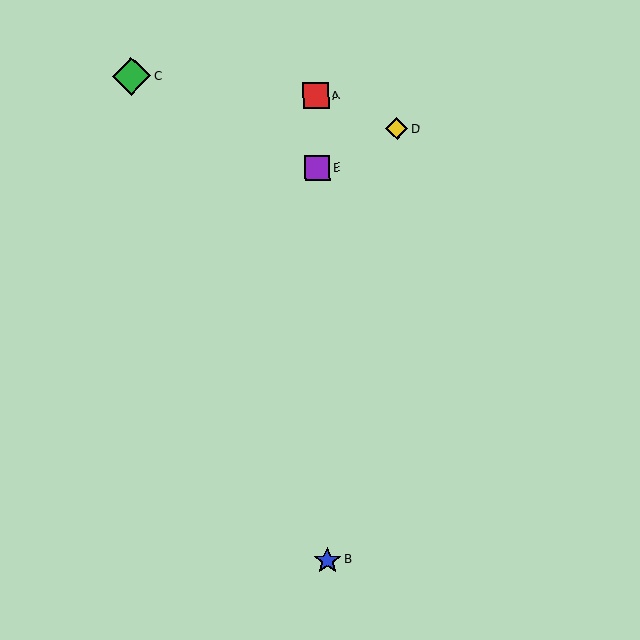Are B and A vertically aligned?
Yes, both are at x≈327.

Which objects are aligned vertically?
Objects A, B, E are aligned vertically.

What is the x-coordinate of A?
Object A is at x≈316.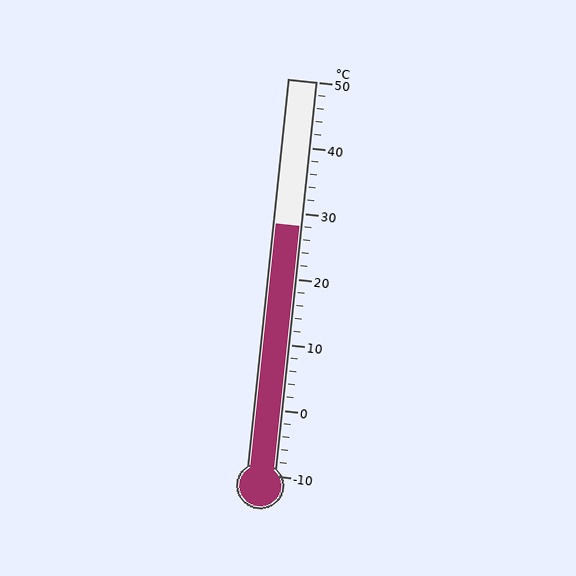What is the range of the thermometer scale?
The thermometer scale ranges from -10°C to 50°C.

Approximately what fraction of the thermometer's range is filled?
The thermometer is filled to approximately 65% of its range.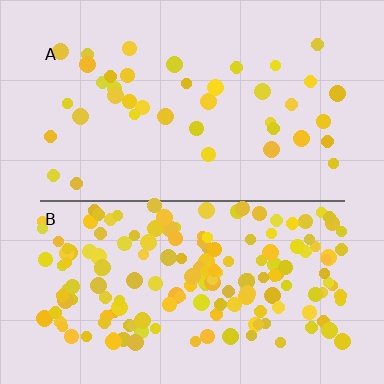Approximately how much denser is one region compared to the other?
Approximately 4.2× — region B over region A.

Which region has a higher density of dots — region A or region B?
B (the bottom).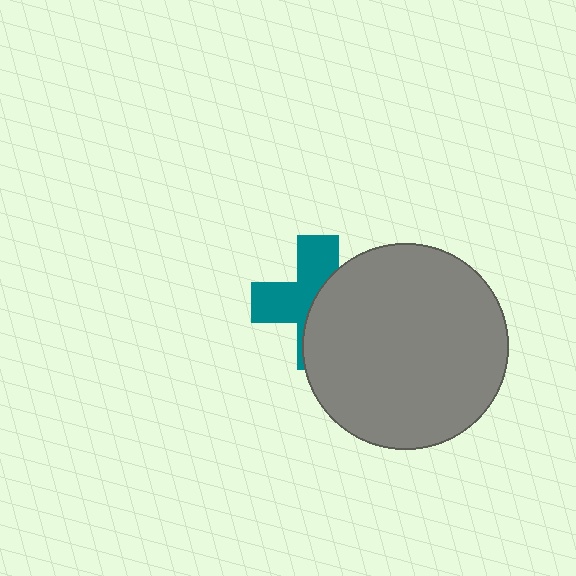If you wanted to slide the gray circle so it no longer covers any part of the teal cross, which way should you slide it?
Slide it right — that is the most direct way to separate the two shapes.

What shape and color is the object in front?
The object in front is a gray circle.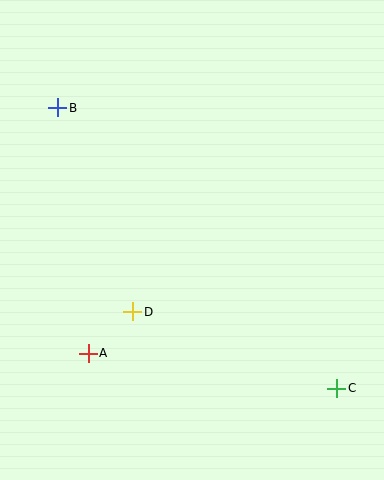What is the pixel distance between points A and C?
The distance between A and C is 251 pixels.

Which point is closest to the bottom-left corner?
Point A is closest to the bottom-left corner.